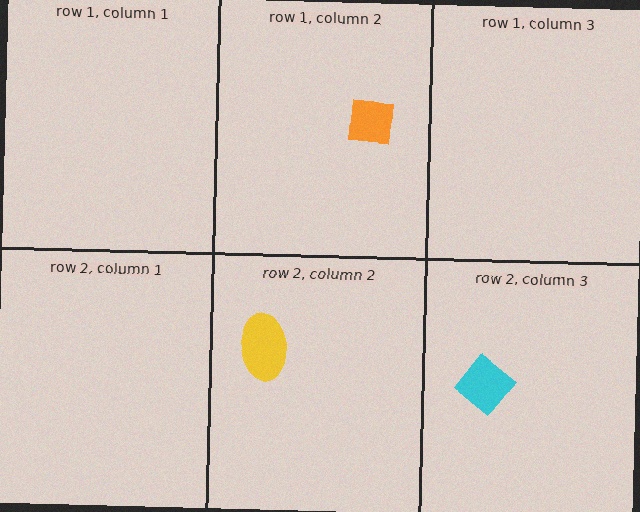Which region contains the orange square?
The row 1, column 2 region.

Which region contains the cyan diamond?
The row 2, column 3 region.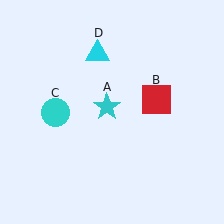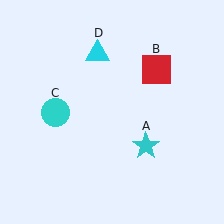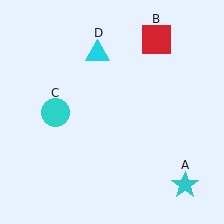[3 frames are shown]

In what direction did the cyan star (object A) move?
The cyan star (object A) moved down and to the right.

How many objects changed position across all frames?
2 objects changed position: cyan star (object A), red square (object B).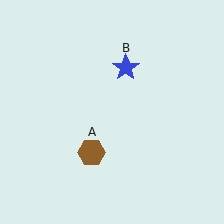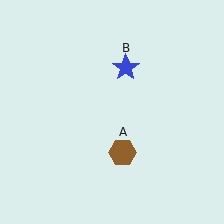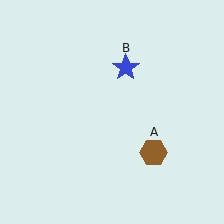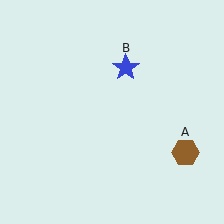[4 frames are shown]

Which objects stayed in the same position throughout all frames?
Blue star (object B) remained stationary.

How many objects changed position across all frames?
1 object changed position: brown hexagon (object A).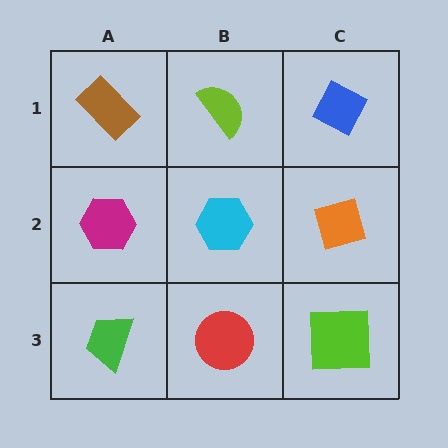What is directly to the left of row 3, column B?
A green trapezoid.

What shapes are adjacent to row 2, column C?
A blue diamond (row 1, column C), a lime square (row 3, column C), a cyan hexagon (row 2, column B).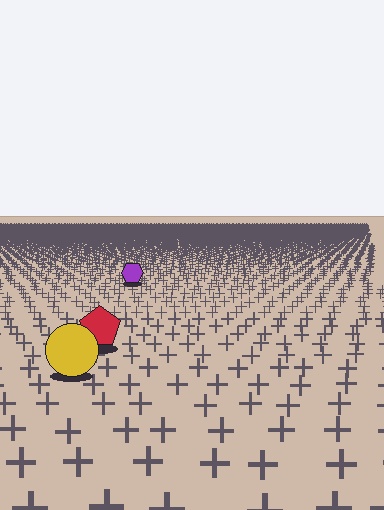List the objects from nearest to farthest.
From nearest to farthest: the yellow circle, the red pentagon, the purple hexagon.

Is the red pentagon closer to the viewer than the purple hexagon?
Yes. The red pentagon is closer — you can tell from the texture gradient: the ground texture is coarser near it.